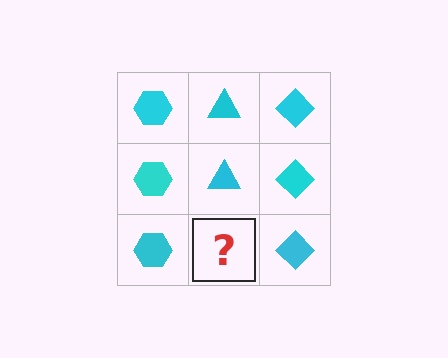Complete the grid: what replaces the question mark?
The question mark should be replaced with a cyan triangle.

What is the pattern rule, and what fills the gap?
The rule is that each column has a consistent shape. The gap should be filled with a cyan triangle.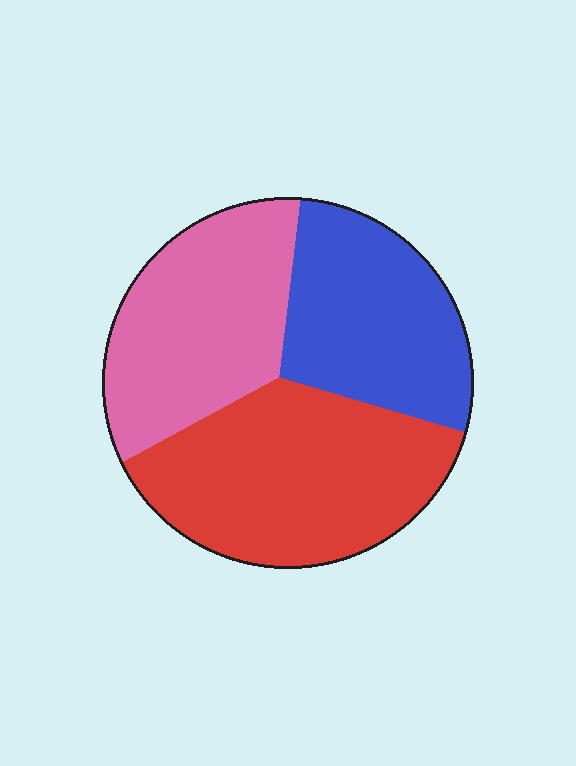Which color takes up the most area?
Red, at roughly 40%.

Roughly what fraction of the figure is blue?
Blue covers around 30% of the figure.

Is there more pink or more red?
Red.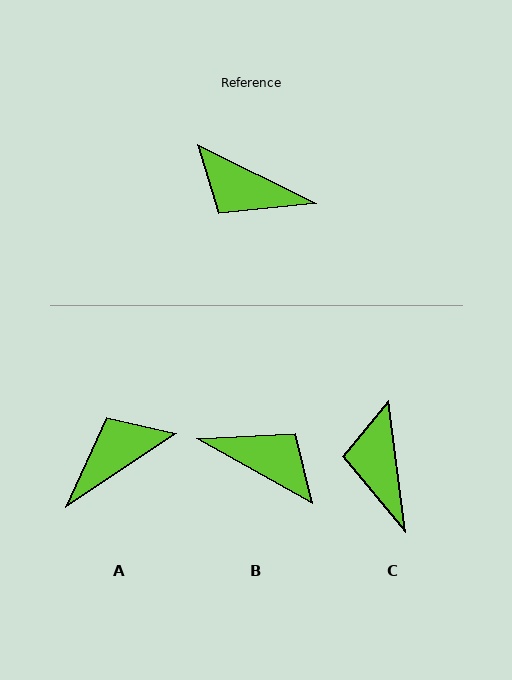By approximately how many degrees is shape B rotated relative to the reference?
Approximately 177 degrees counter-clockwise.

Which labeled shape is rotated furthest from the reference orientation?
B, about 177 degrees away.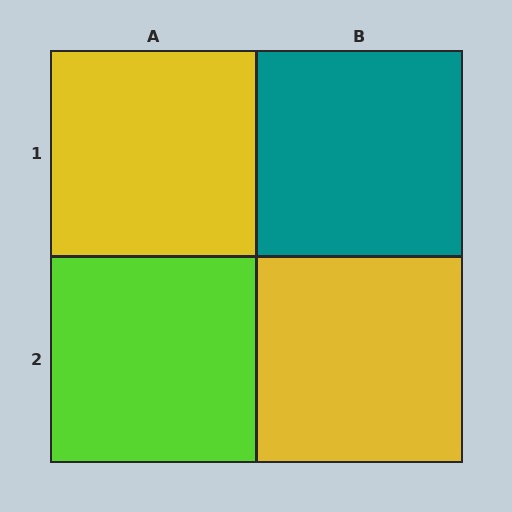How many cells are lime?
1 cell is lime.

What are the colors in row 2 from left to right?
Lime, yellow.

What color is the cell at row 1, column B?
Teal.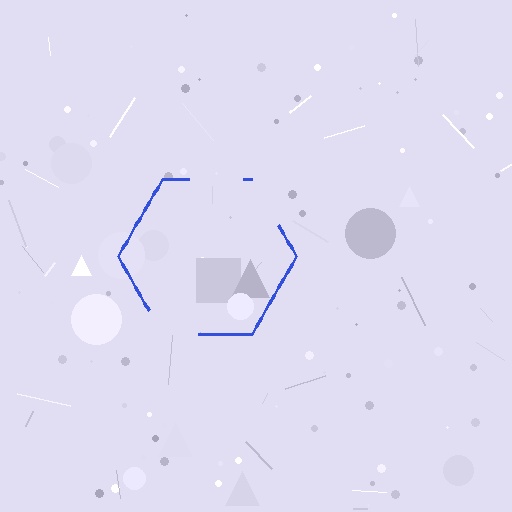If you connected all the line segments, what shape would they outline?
They would outline a hexagon.